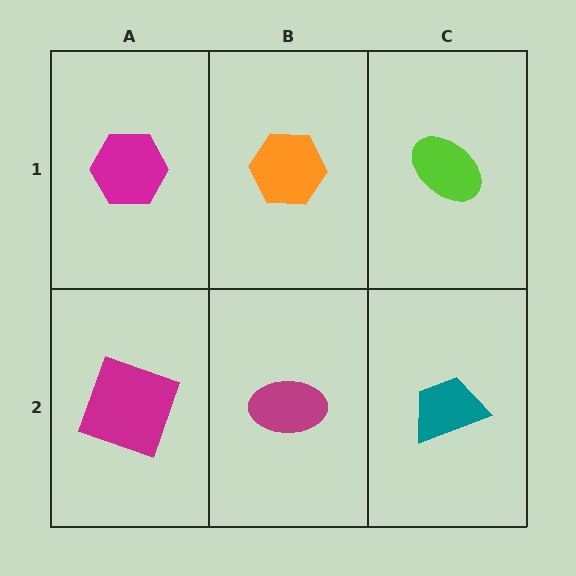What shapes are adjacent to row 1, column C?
A teal trapezoid (row 2, column C), an orange hexagon (row 1, column B).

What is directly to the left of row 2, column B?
A magenta square.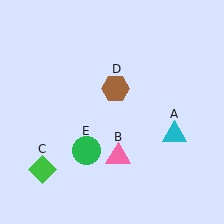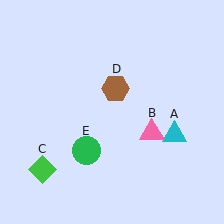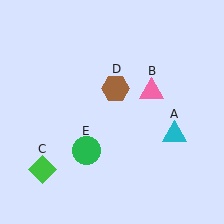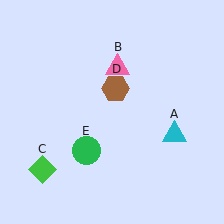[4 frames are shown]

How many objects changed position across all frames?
1 object changed position: pink triangle (object B).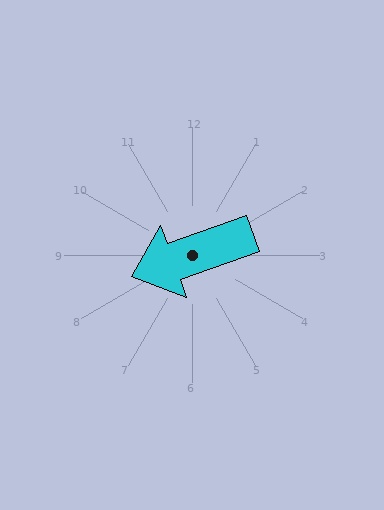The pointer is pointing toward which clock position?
Roughly 8 o'clock.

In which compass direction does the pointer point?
West.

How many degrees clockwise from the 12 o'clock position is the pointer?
Approximately 250 degrees.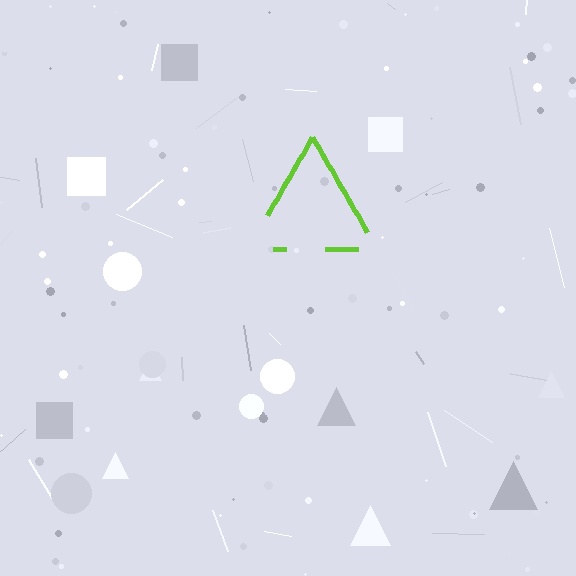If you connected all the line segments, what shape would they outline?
They would outline a triangle.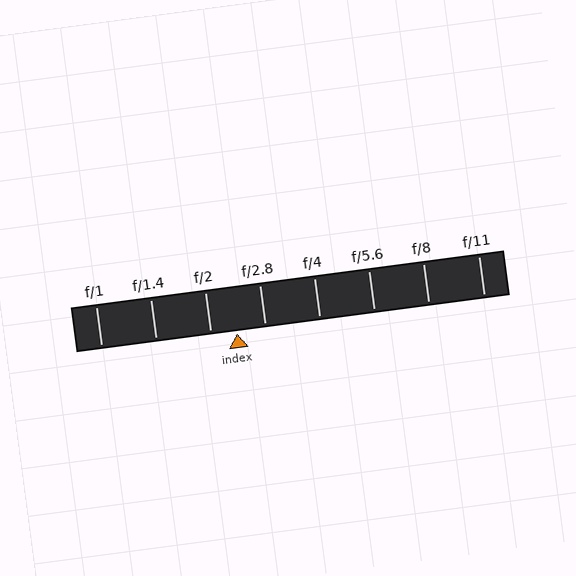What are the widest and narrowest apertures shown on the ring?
The widest aperture shown is f/1 and the narrowest is f/11.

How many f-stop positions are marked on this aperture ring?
There are 8 f-stop positions marked.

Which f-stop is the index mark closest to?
The index mark is closest to f/2.